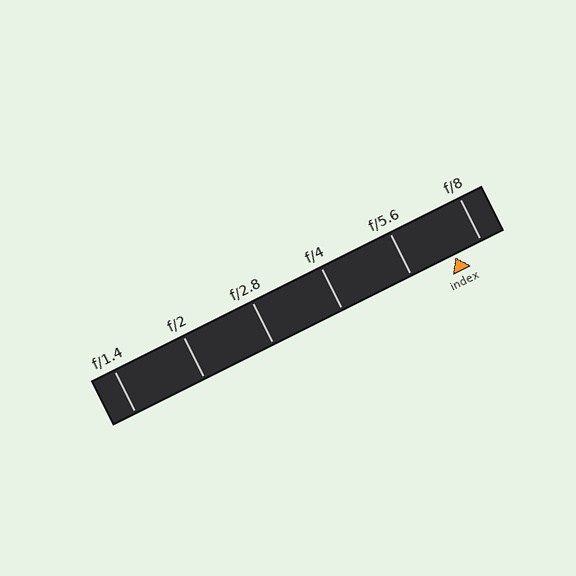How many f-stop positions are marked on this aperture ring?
There are 6 f-stop positions marked.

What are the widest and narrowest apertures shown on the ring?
The widest aperture shown is f/1.4 and the narrowest is f/8.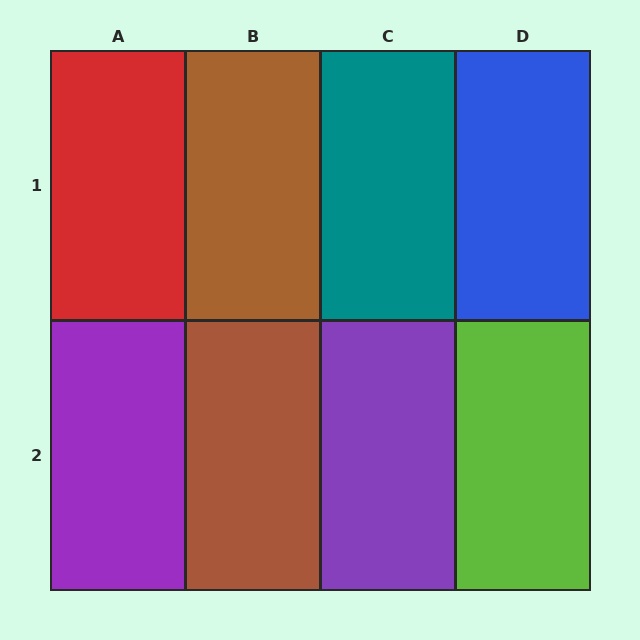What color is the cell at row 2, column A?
Purple.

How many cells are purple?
2 cells are purple.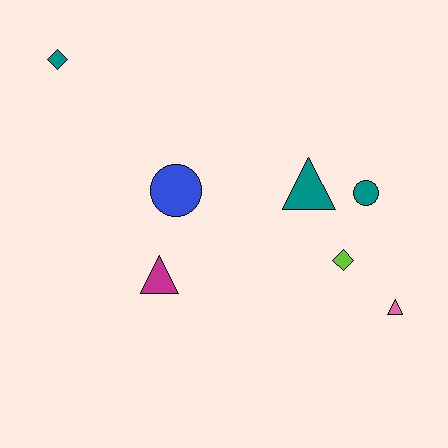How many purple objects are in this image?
There are no purple objects.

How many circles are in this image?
There are 2 circles.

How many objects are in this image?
There are 7 objects.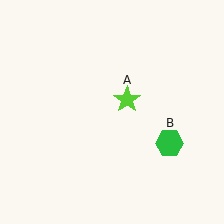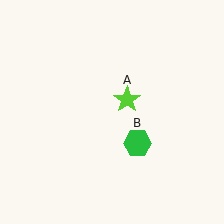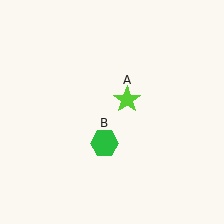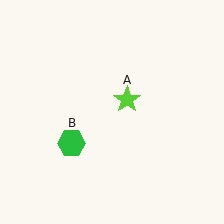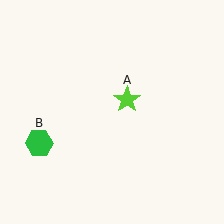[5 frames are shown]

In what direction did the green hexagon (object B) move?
The green hexagon (object B) moved left.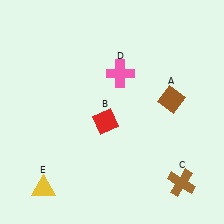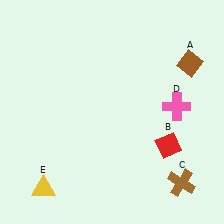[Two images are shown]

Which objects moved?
The objects that moved are: the brown diamond (A), the red diamond (B), the pink cross (D).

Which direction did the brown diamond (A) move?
The brown diamond (A) moved up.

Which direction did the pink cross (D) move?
The pink cross (D) moved right.